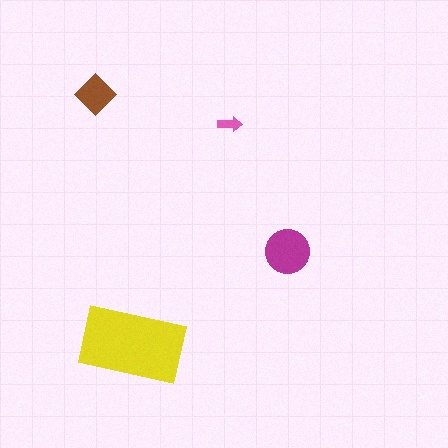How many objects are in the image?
There are 4 objects in the image.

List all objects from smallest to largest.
The pink arrow, the brown diamond, the magenta circle, the yellow rectangle.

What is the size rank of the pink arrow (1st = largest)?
4th.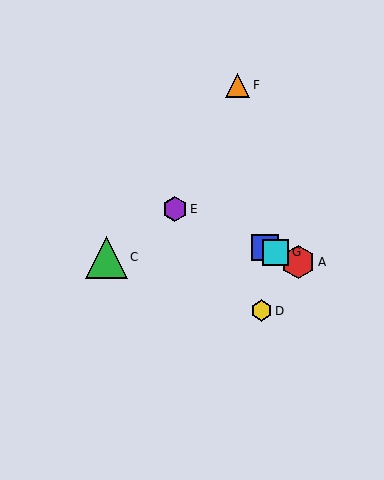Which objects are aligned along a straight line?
Objects A, B, E, G are aligned along a straight line.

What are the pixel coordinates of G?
Object G is at (276, 252).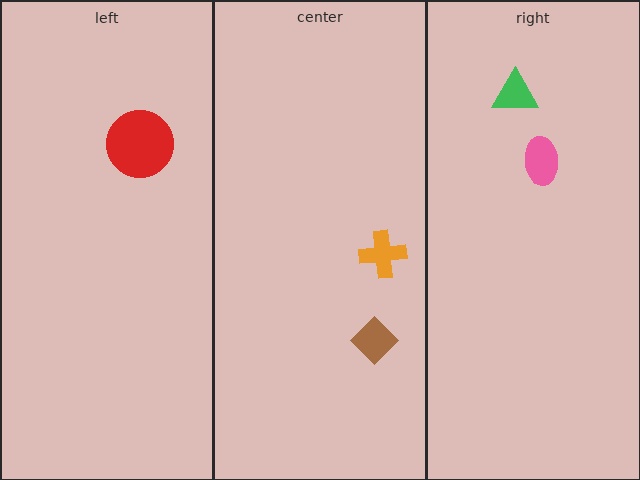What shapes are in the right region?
The pink ellipse, the green triangle.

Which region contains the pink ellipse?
The right region.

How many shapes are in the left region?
1.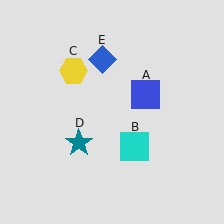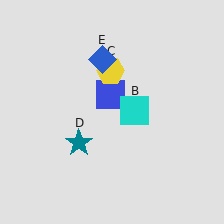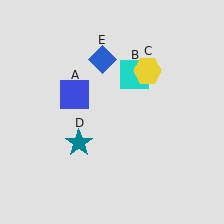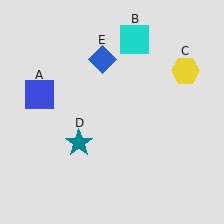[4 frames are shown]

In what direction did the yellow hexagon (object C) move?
The yellow hexagon (object C) moved right.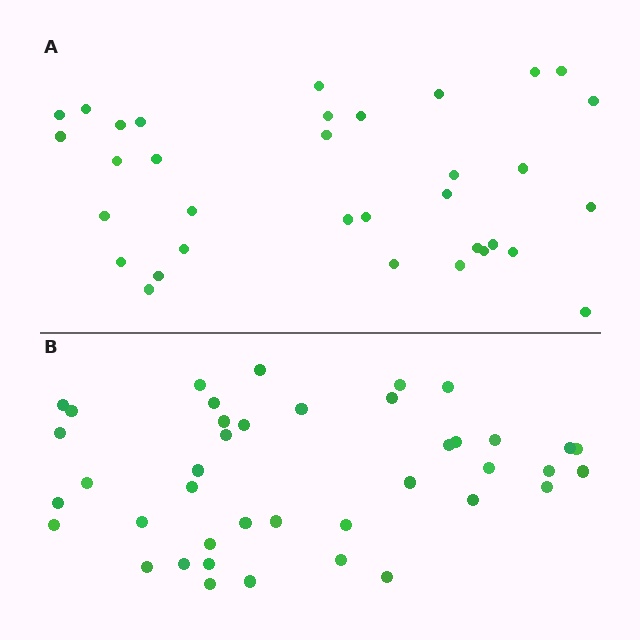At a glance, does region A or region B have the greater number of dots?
Region B (the bottom region) has more dots.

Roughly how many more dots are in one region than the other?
Region B has roughly 8 or so more dots than region A.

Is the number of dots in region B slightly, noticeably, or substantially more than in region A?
Region B has only slightly more — the two regions are fairly close. The ratio is roughly 1.2 to 1.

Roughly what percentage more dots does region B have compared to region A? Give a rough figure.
About 20% more.